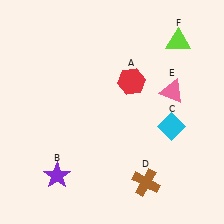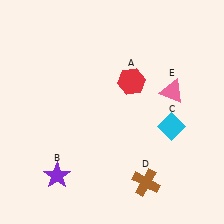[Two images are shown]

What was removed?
The lime triangle (F) was removed in Image 2.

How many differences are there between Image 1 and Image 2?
There is 1 difference between the two images.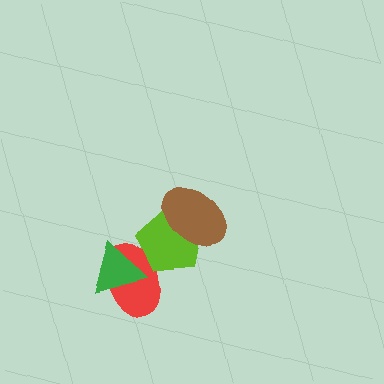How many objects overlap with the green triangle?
1 object overlaps with the green triangle.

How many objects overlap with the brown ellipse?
1 object overlaps with the brown ellipse.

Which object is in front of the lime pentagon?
The brown ellipse is in front of the lime pentagon.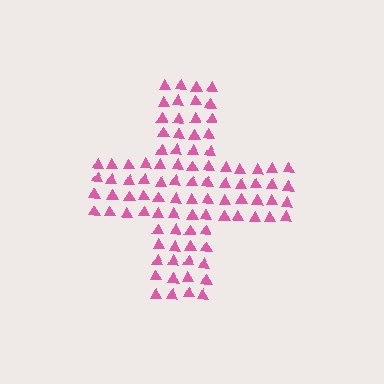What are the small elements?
The small elements are triangles.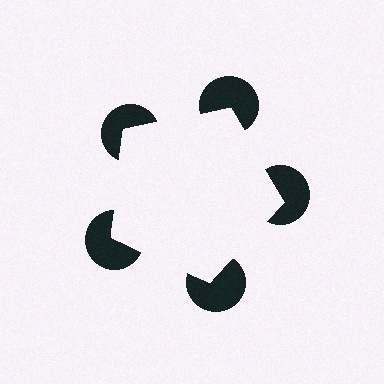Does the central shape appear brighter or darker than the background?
It typically appears slightly brighter than the background, even though no actual brightness change is drawn.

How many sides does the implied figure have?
5 sides.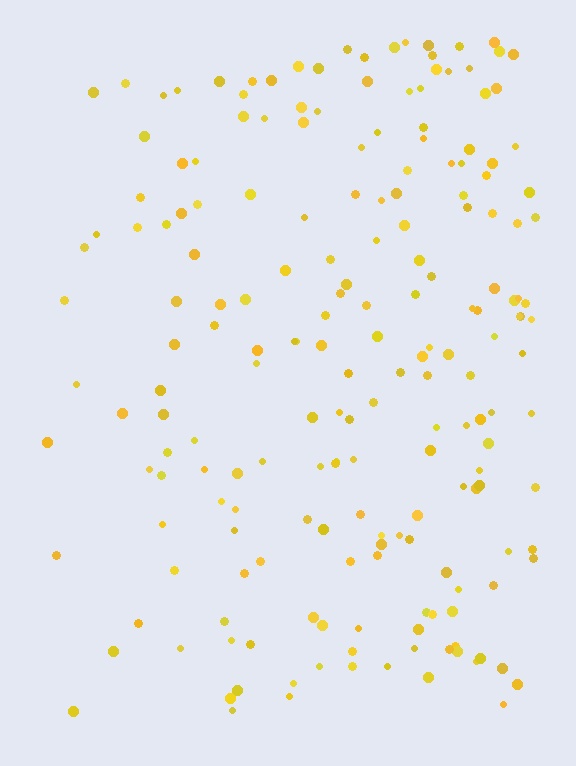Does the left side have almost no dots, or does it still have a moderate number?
Still a moderate number, just noticeably fewer than the right.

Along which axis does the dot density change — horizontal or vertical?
Horizontal.